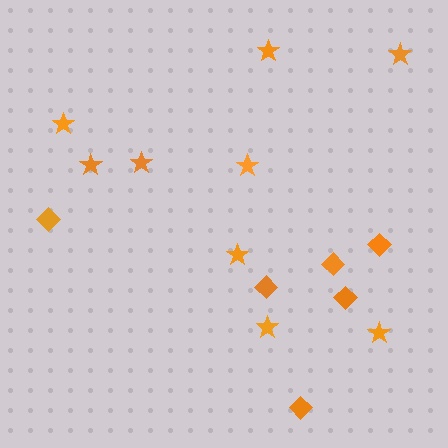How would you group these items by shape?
There are 2 groups: one group of stars (9) and one group of diamonds (6).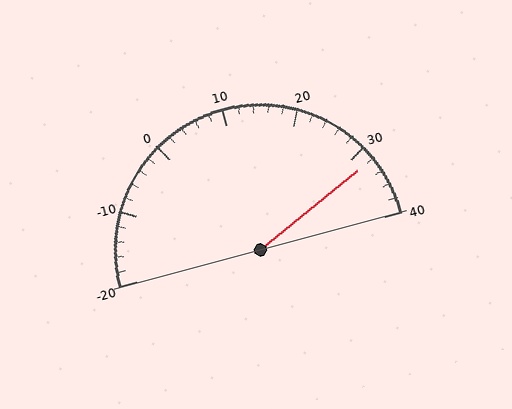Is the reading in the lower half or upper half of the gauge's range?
The reading is in the upper half of the range (-20 to 40).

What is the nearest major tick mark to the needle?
The nearest major tick mark is 30.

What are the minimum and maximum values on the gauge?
The gauge ranges from -20 to 40.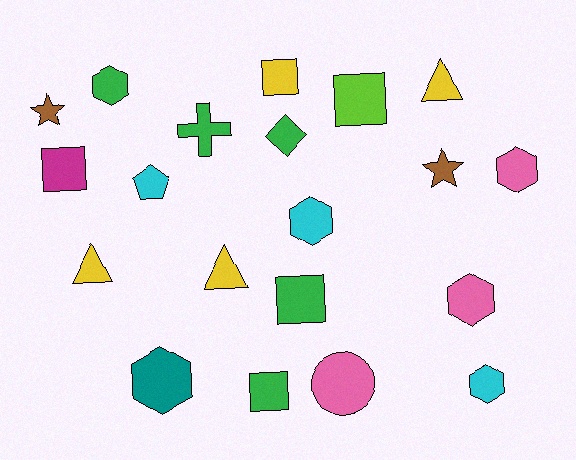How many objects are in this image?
There are 20 objects.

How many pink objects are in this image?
There are 3 pink objects.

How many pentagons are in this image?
There is 1 pentagon.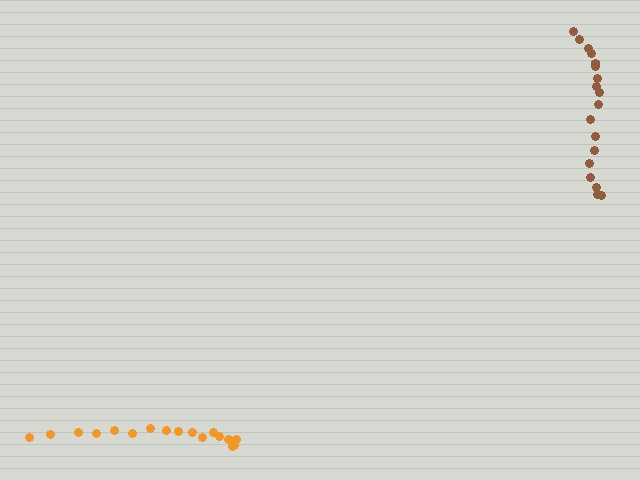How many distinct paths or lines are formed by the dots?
There are 2 distinct paths.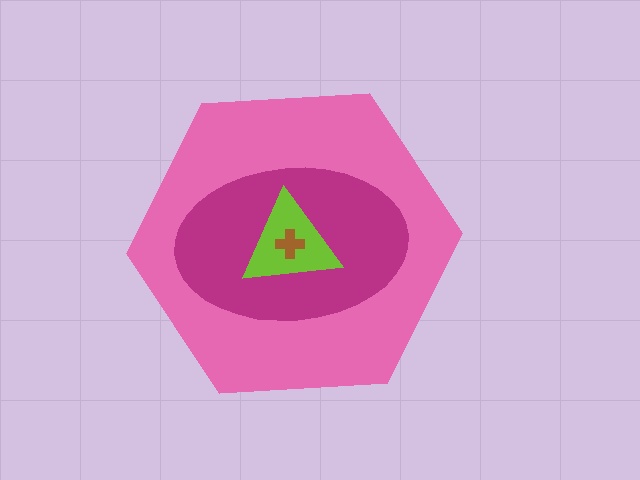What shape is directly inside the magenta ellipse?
The lime triangle.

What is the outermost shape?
The pink hexagon.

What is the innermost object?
The brown cross.